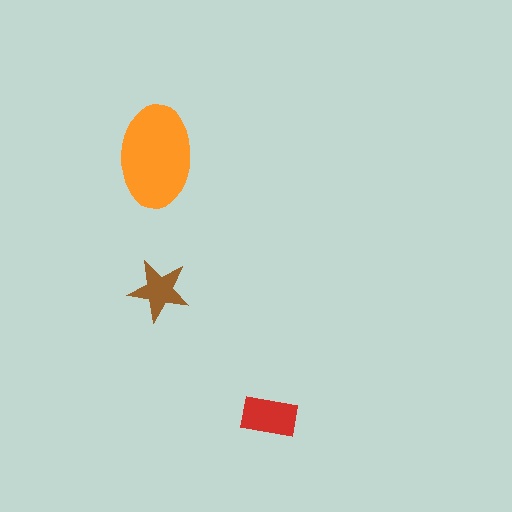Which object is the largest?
The orange ellipse.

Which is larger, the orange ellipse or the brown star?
The orange ellipse.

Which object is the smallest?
The brown star.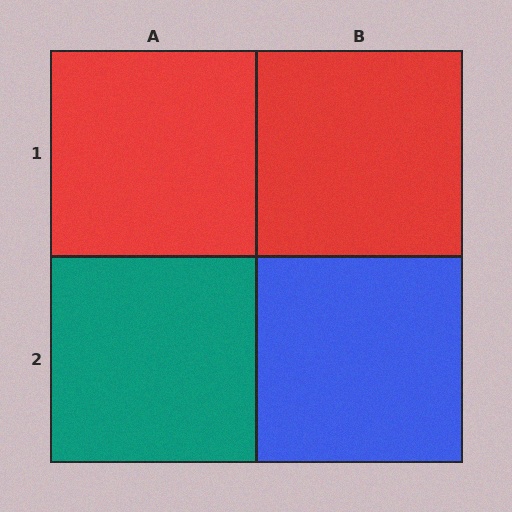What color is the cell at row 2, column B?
Blue.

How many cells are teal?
1 cell is teal.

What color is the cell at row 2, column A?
Teal.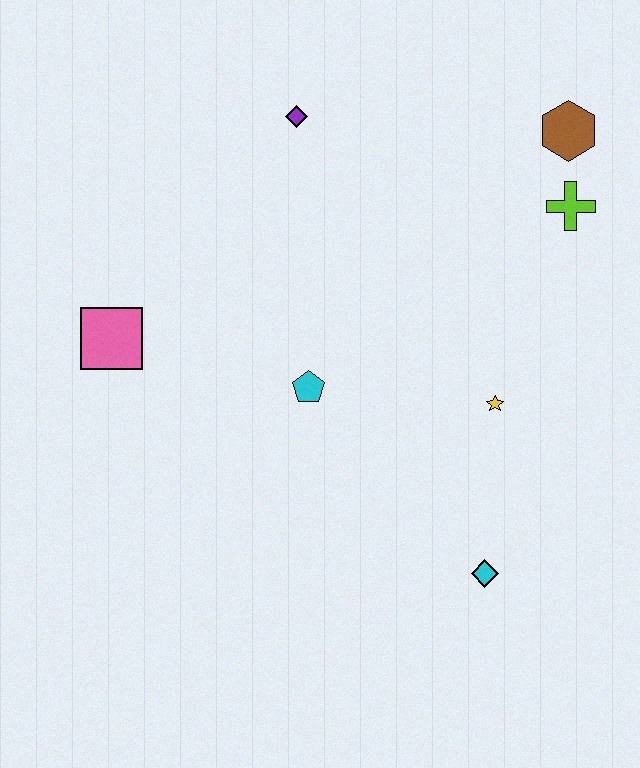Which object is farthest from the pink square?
The brown hexagon is farthest from the pink square.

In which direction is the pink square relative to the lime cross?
The pink square is to the left of the lime cross.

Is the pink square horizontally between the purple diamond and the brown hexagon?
No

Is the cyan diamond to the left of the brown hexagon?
Yes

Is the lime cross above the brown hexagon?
No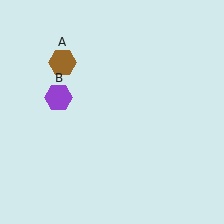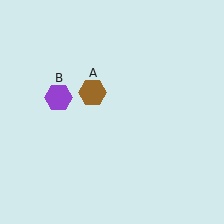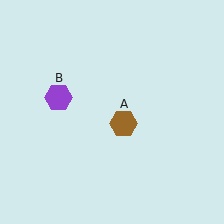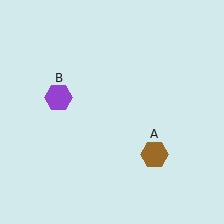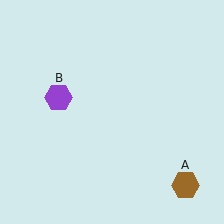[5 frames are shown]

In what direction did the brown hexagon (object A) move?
The brown hexagon (object A) moved down and to the right.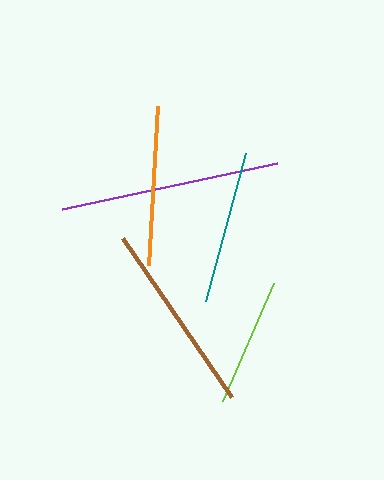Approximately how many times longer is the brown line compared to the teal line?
The brown line is approximately 1.3 times the length of the teal line.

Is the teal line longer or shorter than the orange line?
The orange line is longer than the teal line.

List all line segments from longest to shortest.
From longest to shortest: purple, brown, orange, teal, lime.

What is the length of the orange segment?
The orange segment is approximately 160 pixels long.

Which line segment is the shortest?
The lime line is the shortest at approximately 128 pixels.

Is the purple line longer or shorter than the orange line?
The purple line is longer than the orange line.